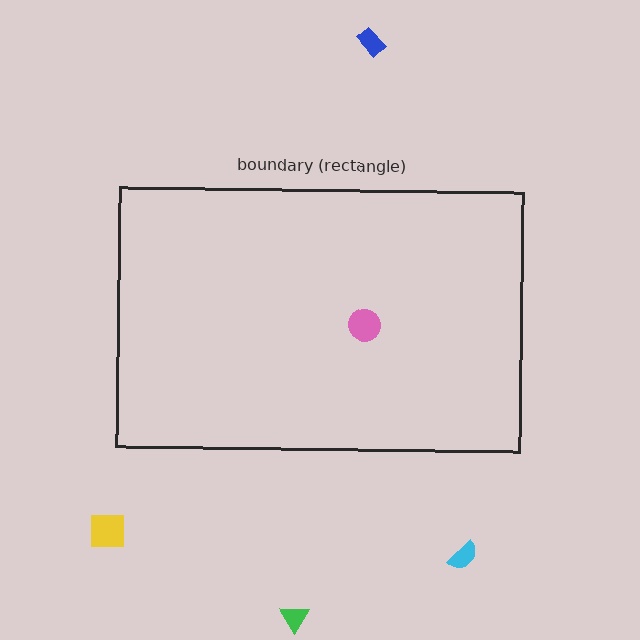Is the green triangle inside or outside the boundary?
Outside.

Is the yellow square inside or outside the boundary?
Outside.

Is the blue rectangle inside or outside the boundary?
Outside.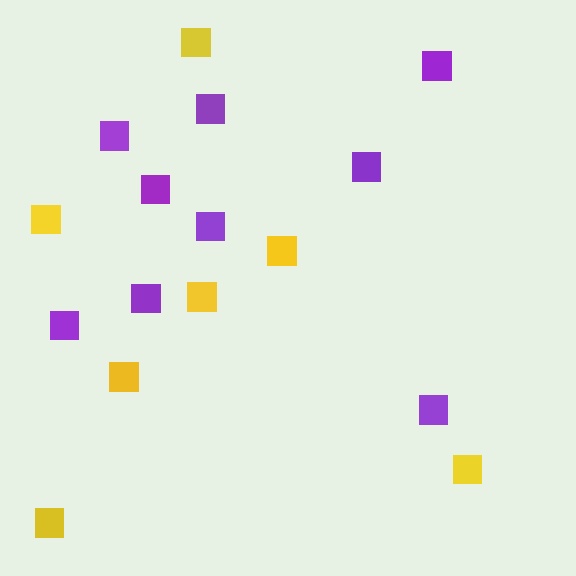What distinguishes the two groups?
There are 2 groups: one group of yellow squares (7) and one group of purple squares (9).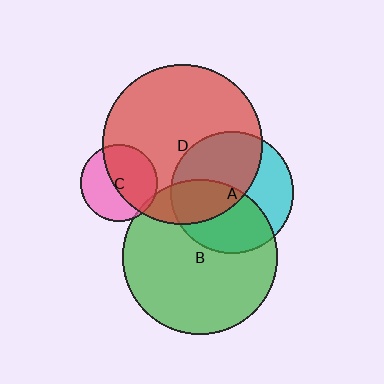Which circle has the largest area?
Circle D (red).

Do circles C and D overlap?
Yes.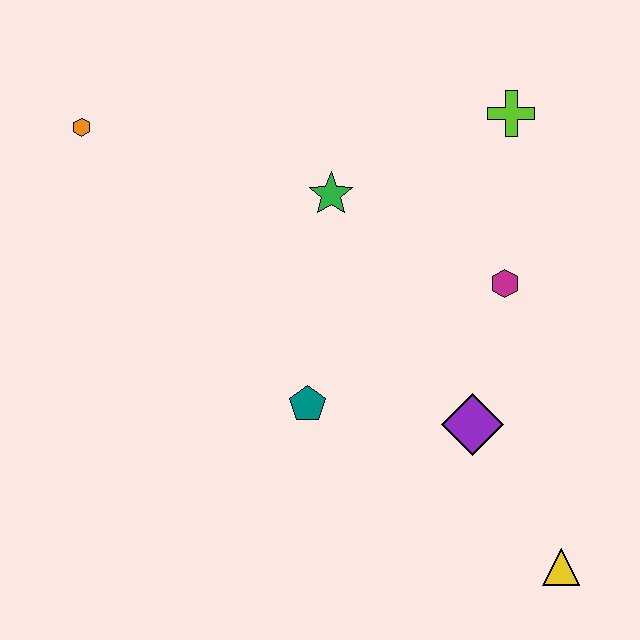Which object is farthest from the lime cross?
The yellow triangle is farthest from the lime cross.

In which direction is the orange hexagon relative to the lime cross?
The orange hexagon is to the left of the lime cross.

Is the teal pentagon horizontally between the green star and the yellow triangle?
No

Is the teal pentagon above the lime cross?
No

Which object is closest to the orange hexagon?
The green star is closest to the orange hexagon.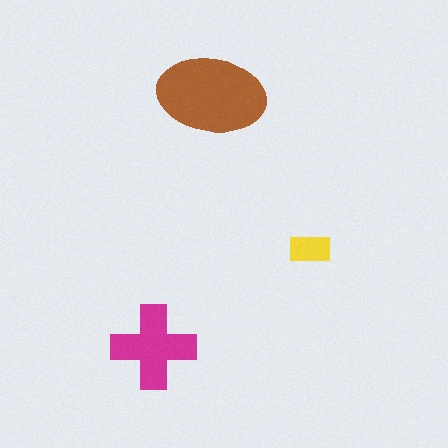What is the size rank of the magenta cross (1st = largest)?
2nd.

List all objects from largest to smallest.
The brown ellipse, the magenta cross, the yellow rectangle.